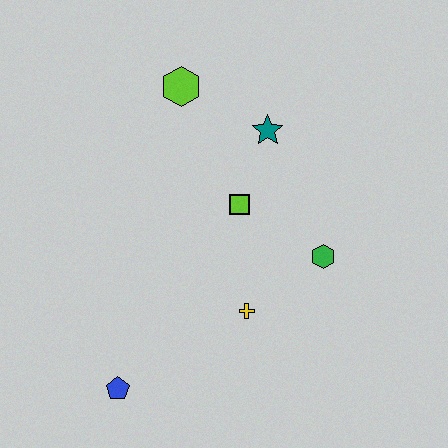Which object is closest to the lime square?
The teal star is closest to the lime square.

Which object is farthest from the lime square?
The blue pentagon is farthest from the lime square.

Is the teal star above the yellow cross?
Yes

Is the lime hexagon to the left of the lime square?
Yes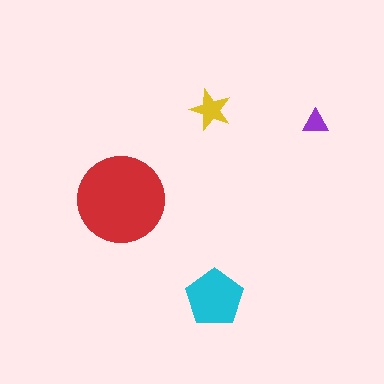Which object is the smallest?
The purple triangle.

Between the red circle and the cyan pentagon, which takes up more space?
The red circle.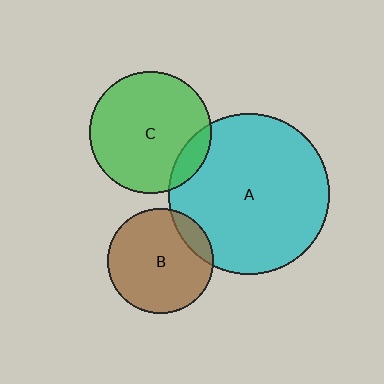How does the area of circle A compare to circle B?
Approximately 2.3 times.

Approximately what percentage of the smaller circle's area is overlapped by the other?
Approximately 15%.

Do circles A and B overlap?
Yes.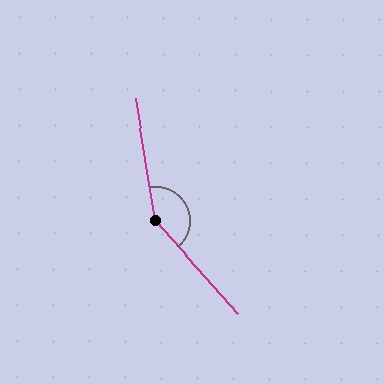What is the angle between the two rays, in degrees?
Approximately 148 degrees.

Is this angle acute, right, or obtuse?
It is obtuse.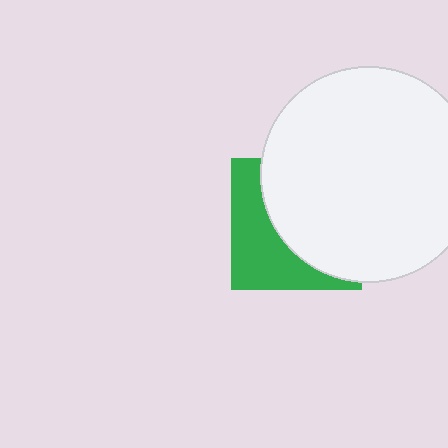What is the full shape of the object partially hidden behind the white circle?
The partially hidden object is a green square.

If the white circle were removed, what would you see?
You would see the complete green square.